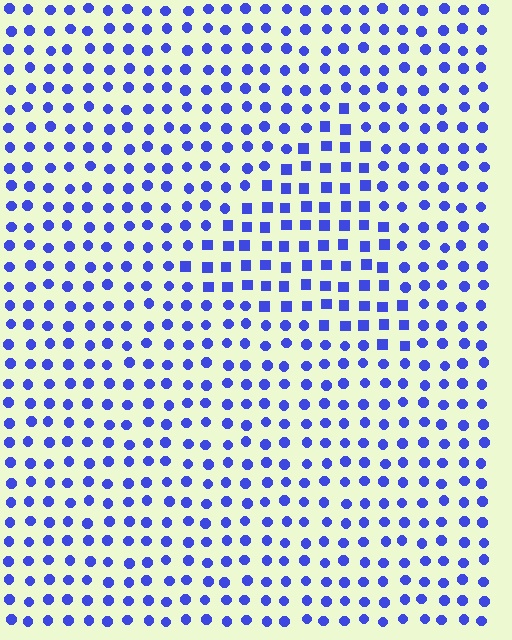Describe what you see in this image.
The image is filled with small blue elements arranged in a uniform grid. A triangle-shaped region contains squares, while the surrounding area contains circles. The boundary is defined purely by the change in element shape.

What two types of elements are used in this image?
The image uses squares inside the triangle region and circles outside it.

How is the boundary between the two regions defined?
The boundary is defined by a change in element shape: squares inside vs. circles outside. All elements share the same color and spacing.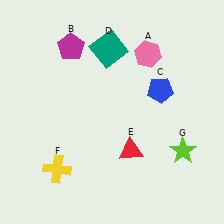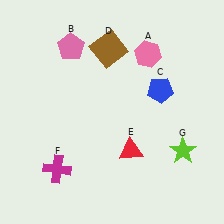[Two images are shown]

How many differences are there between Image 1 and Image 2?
There are 3 differences between the two images.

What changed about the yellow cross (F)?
In Image 1, F is yellow. In Image 2, it changed to magenta.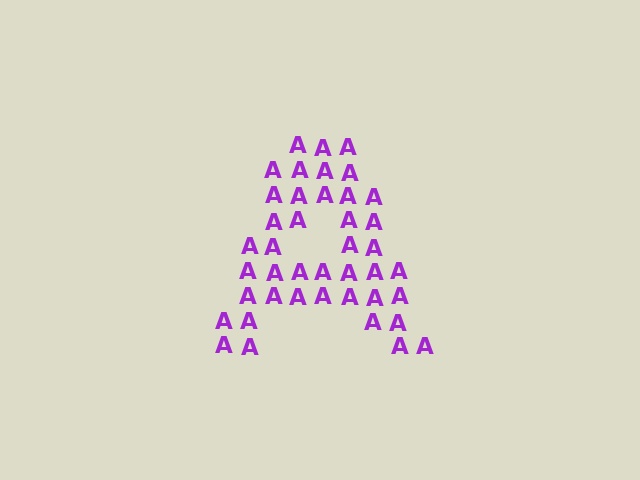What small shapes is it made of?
It is made of small letter A's.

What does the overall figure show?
The overall figure shows the letter A.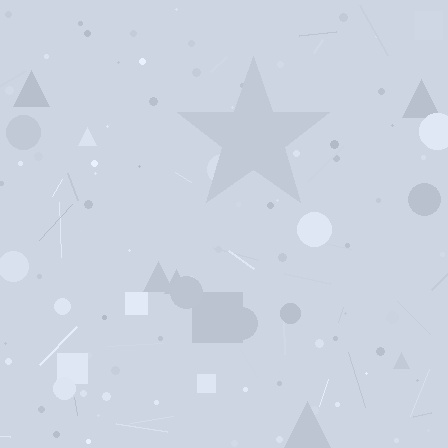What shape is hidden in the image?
A star is hidden in the image.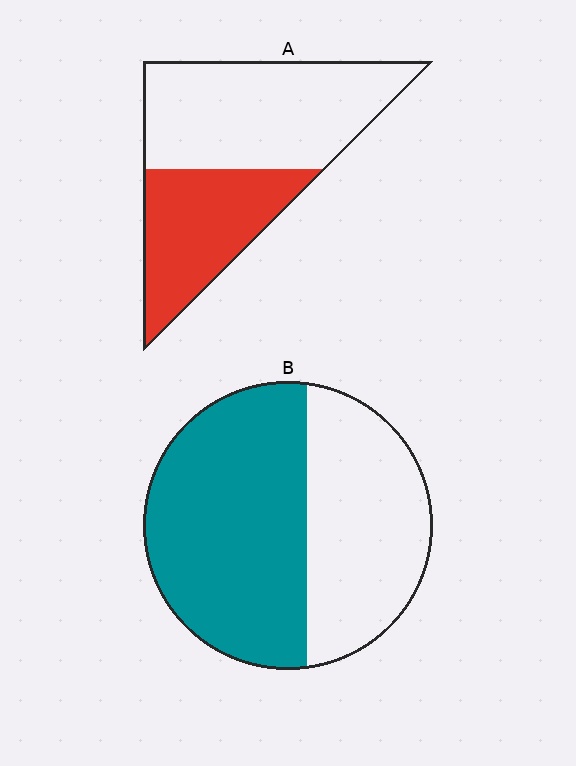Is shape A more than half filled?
No.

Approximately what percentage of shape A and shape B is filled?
A is approximately 40% and B is approximately 60%.